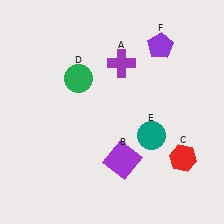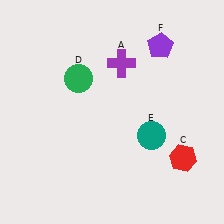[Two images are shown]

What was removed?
The purple square (B) was removed in Image 2.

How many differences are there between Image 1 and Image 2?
There is 1 difference between the two images.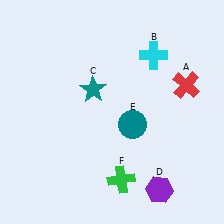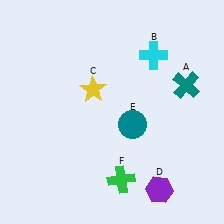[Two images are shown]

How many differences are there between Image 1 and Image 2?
There are 2 differences between the two images.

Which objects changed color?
A changed from red to teal. C changed from teal to yellow.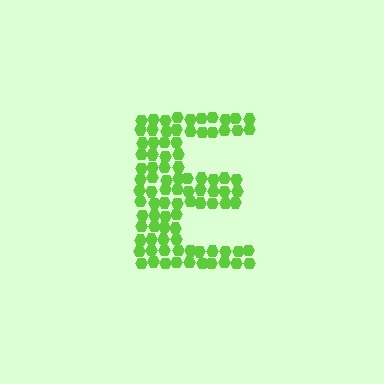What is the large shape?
The large shape is the letter E.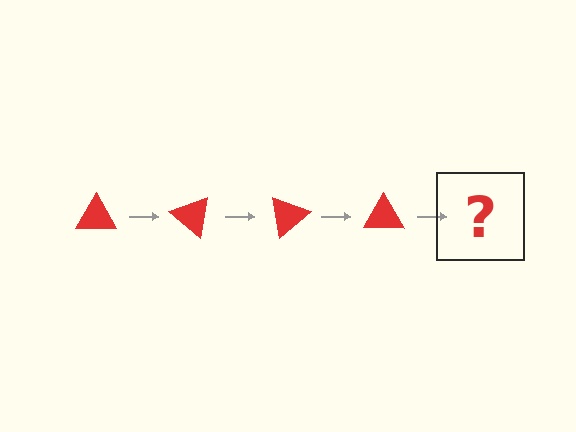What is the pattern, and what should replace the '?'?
The pattern is that the triangle rotates 40 degrees each step. The '?' should be a red triangle rotated 160 degrees.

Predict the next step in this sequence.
The next step is a red triangle rotated 160 degrees.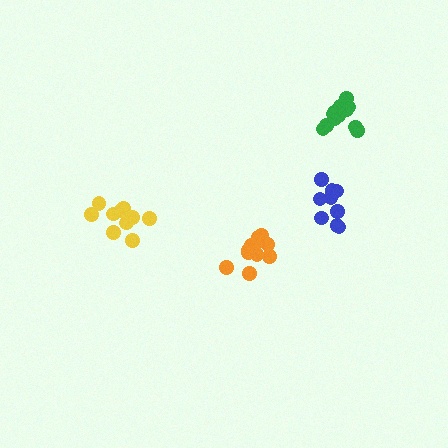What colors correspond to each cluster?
The clusters are colored: orange, blue, green, yellow.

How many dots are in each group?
Group 1: 11 dots, Group 2: 10 dots, Group 3: 14 dots, Group 4: 10 dots (45 total).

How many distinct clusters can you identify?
There are 4 distinct clusters.